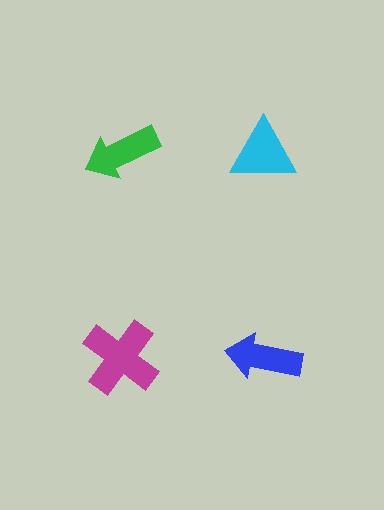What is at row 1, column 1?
A green arrow.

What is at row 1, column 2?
A cyan triangle.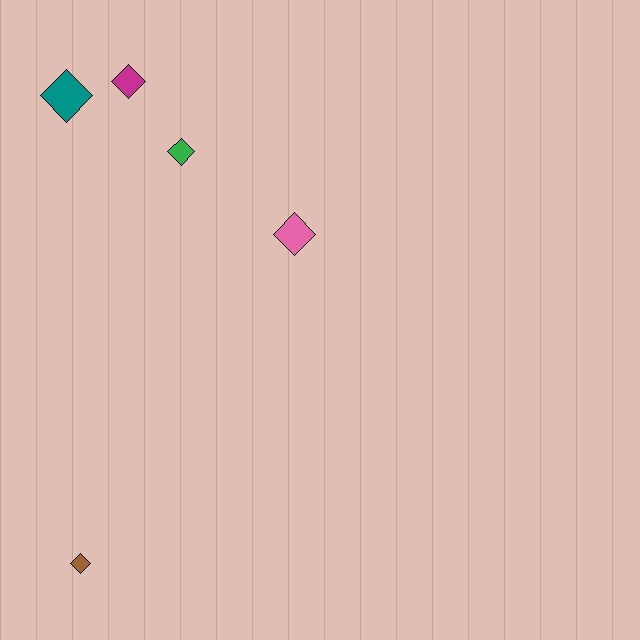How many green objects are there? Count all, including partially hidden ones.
There is 1 green object.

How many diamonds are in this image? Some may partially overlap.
There are 5 diamonds.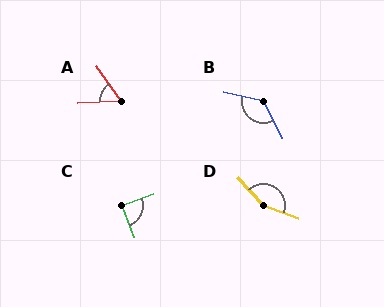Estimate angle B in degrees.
Approximately 130 degrees.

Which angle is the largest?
D, at approximately 153 degrees.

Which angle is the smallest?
A, at approximately 58 degrees.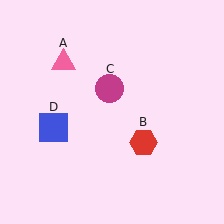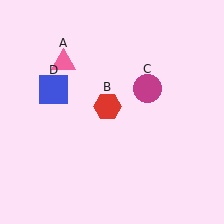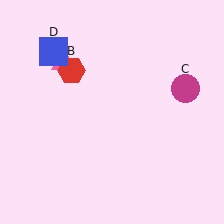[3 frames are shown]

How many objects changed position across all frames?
3 objects changed position: red hexagon (object B), magenta circle (object C), blue square (object D).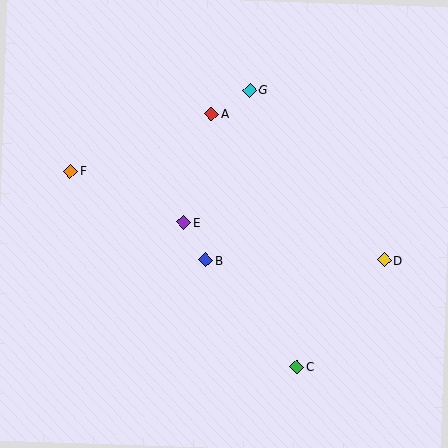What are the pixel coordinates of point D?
Point D is at (384, 260).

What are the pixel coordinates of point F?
Point F is at (71, 171).